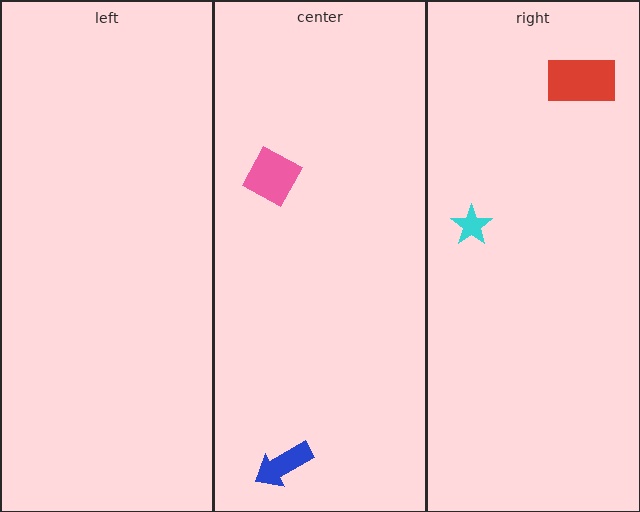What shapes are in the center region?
The blue arrow, the pink square.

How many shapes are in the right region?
2.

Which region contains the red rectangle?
The right region.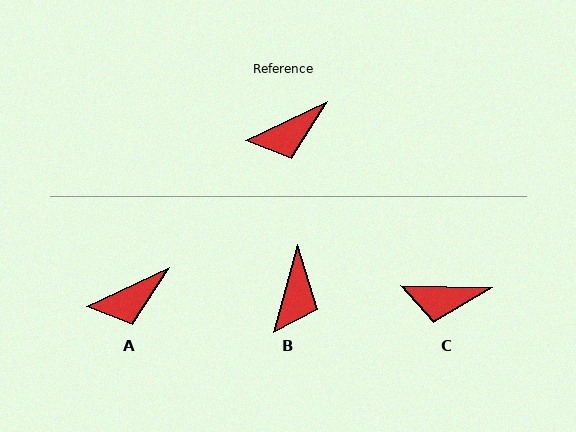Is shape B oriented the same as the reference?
No, it is off by about 49 degrees.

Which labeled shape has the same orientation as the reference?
A.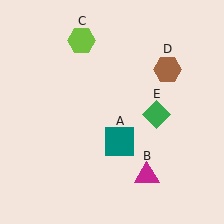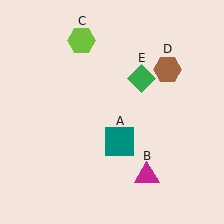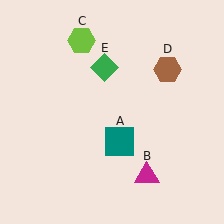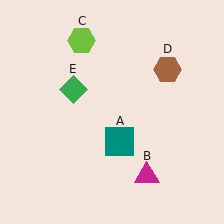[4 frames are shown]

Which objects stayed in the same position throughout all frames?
Teal square (object A) and magenta triangle (object B) and lime hexagon (object C) and brown hexagon (object D) remained stationary.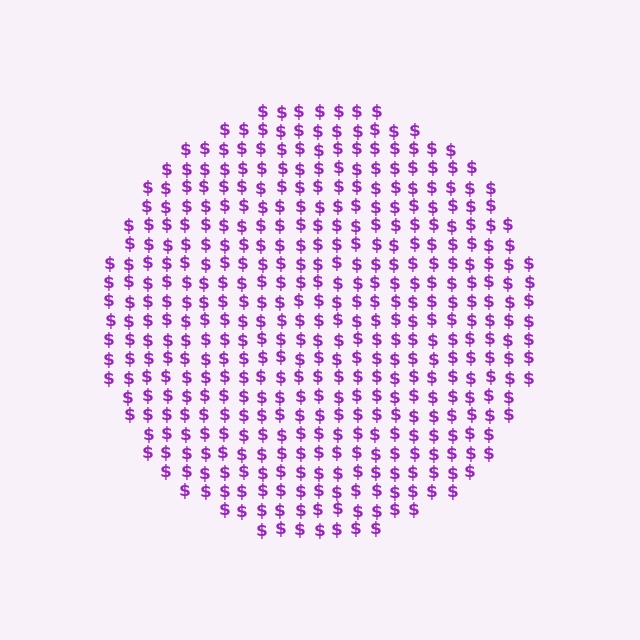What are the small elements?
The small elements are dollar signs.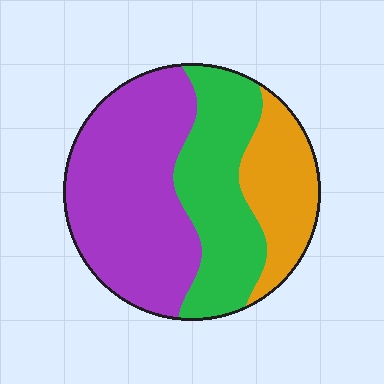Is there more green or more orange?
Green.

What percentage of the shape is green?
Green takes up about one third (1/3) of the shape.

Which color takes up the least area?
Orange, at roughly 20%.